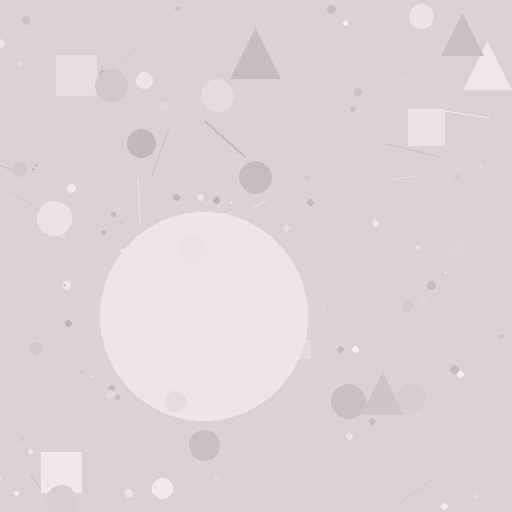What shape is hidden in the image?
A circle is hidden in the image.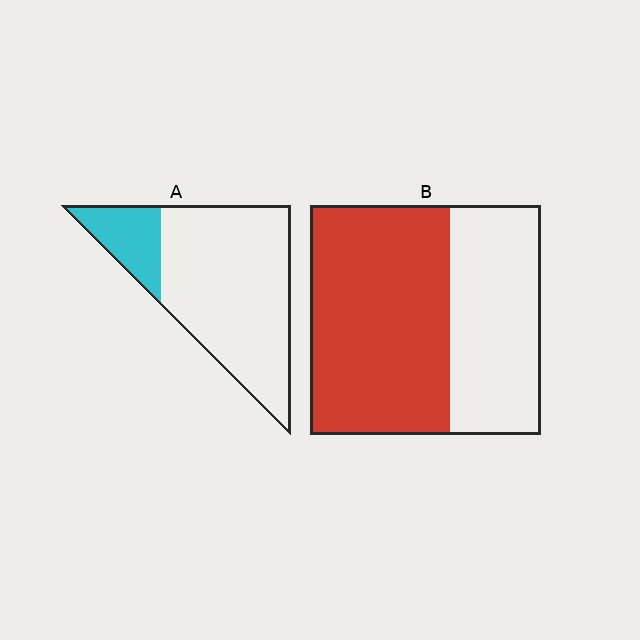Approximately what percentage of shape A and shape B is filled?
A is approximately 20% and B is approximately 60%.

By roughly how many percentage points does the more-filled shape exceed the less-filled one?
By roughly 40 percentage points (B over A).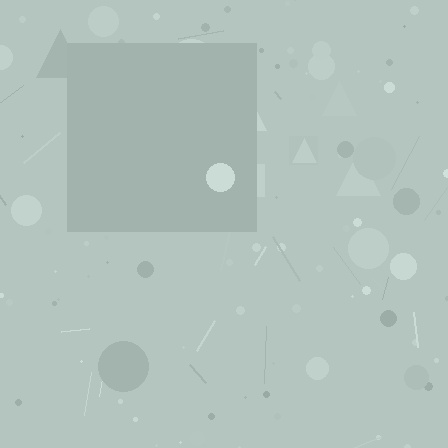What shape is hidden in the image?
A square is hidden in the image.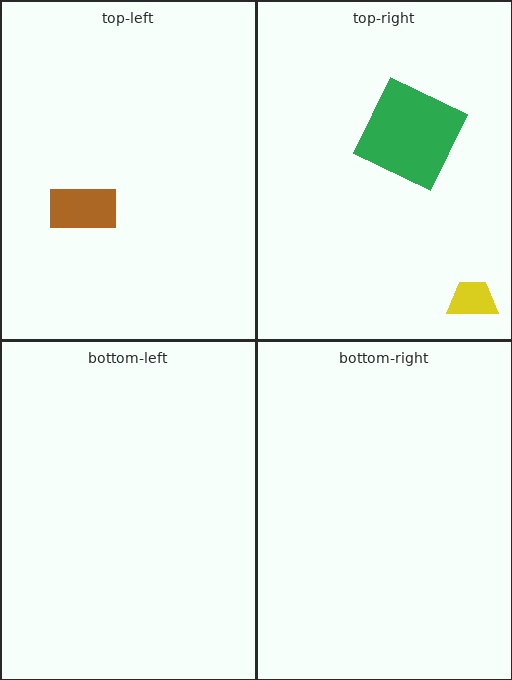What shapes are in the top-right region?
The yellow trapezoid, the green square.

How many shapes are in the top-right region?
2.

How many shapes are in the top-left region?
1.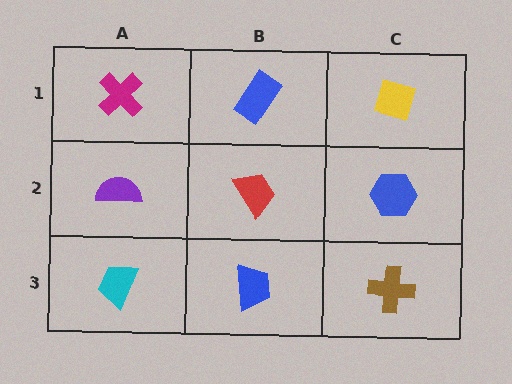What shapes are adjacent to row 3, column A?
A purple semicircle (row 2, column A), a blue trapezoid (row 3, column B).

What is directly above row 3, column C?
A blue hexagon.